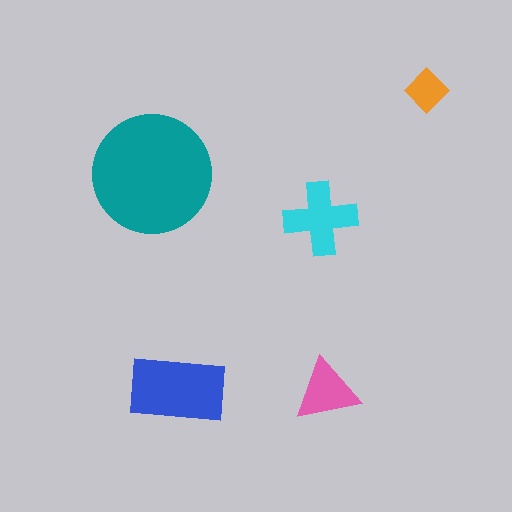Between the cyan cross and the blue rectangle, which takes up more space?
The blue rectangle.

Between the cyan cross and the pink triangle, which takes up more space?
The cyan cross.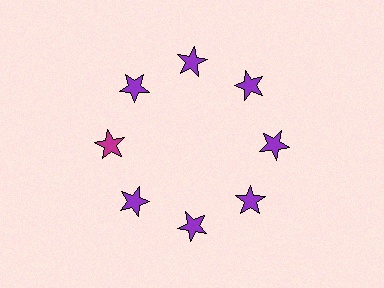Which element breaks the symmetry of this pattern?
The magenta star at roughly the 9 o'clock position breaks the symmetry. All other shapes are purple stars.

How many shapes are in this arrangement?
There are 8 shapes arranged in a ring pattern.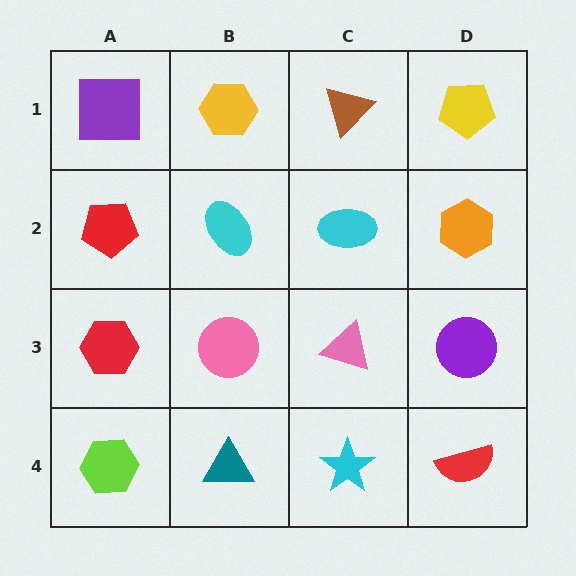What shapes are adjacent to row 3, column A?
A red pentagon (row 2, column A), a lime hexagon (row 4, column A), a pink circle (row 3, column B).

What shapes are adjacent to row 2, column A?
A purple square (row 1, column A), a red hexagon (row 3, column A), a cyan ellipse (row 2, column B).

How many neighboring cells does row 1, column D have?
2.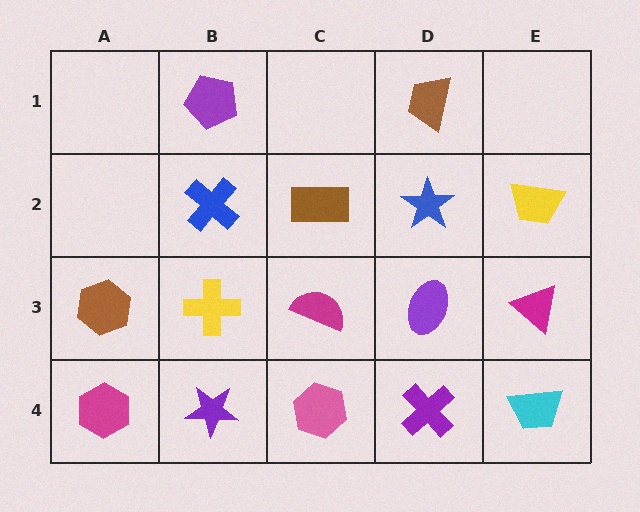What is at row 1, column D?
A brown trapezoid.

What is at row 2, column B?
A blue cross.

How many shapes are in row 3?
5 shapes.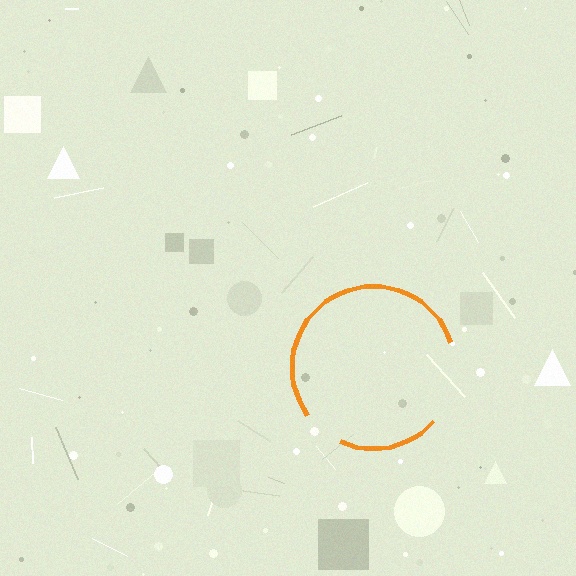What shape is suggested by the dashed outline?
The dashed outline suggests a circle.